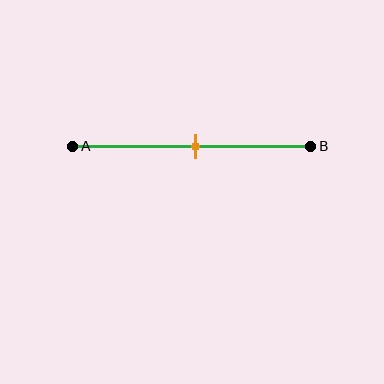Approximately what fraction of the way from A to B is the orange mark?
The orange mark is approximately 50% of the way from A to B.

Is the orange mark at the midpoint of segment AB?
Yes, the mark is approximately at the midpoint.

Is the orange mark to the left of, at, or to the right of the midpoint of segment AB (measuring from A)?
The orange mark is approximately at the midpoint of segment AB.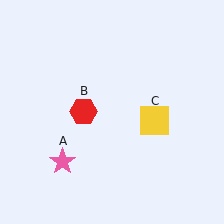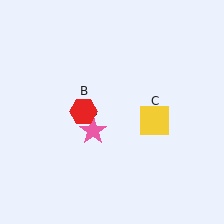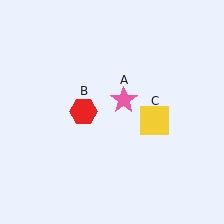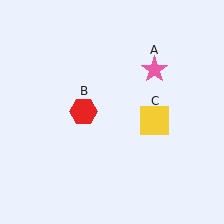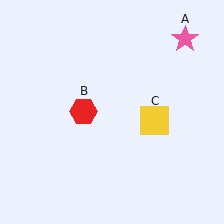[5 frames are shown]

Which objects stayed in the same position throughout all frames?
Red hexagon (object B) and yellow square (object C) remained stationary.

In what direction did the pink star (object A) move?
The pink star (object A) moved up and to the right.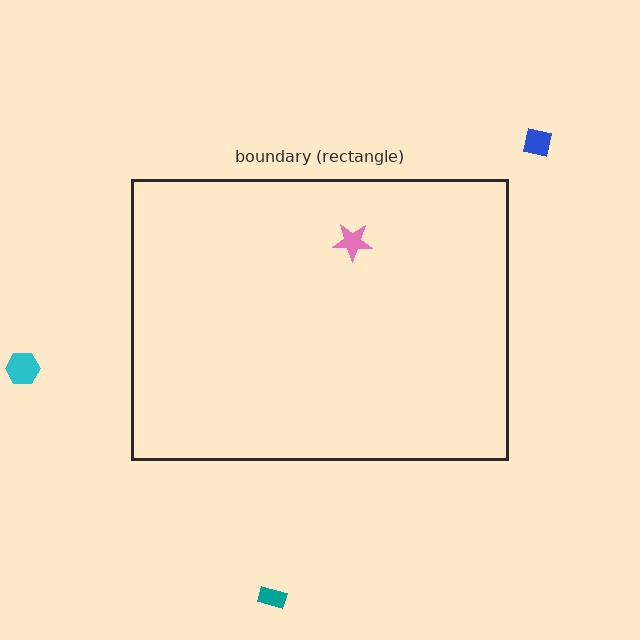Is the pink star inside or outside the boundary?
Inside.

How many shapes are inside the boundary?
1 inside, 3 outside.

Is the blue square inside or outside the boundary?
Outside.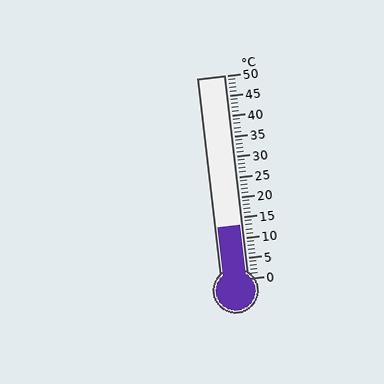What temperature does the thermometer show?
The thermometer shows approximately 13°C.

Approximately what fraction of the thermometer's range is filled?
The thermometer is filled to approximately 25% of its range.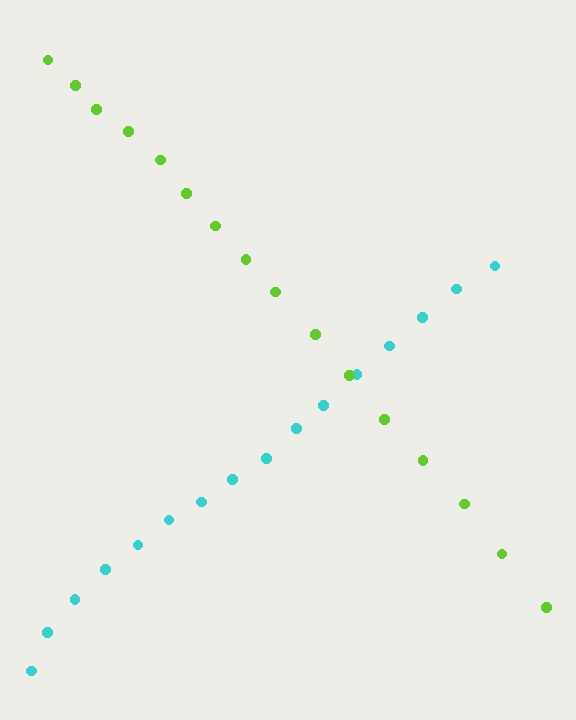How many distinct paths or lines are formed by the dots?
There are 2 distinct paths.